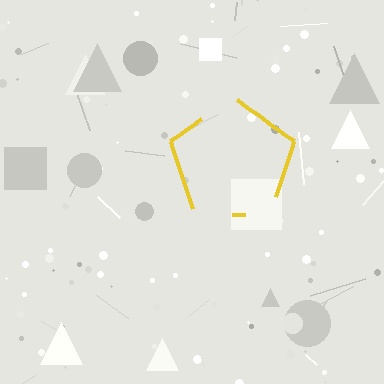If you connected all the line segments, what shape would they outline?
They would outline a pentagon.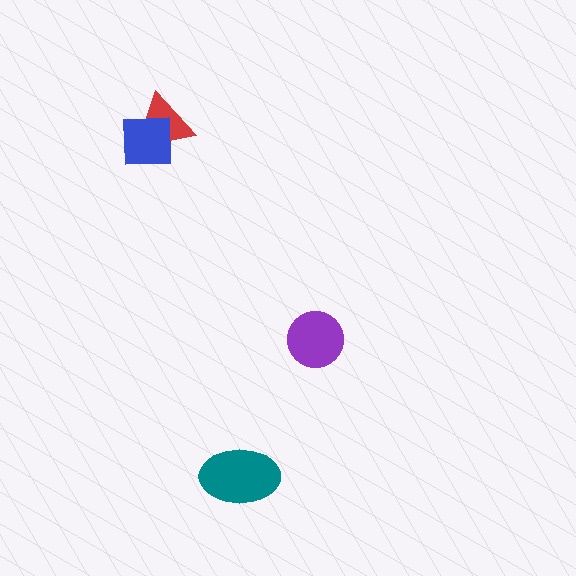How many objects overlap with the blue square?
1 object overlaps with the blue square.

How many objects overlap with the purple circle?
0 objects overlap with the purple circle.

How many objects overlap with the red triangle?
1 object overlaps with the red triangle.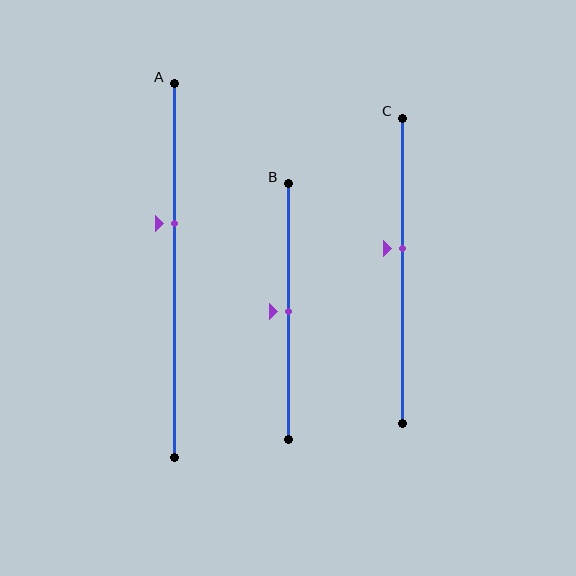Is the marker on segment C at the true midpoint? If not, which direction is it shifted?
No, the marker on segment C is shifted upward by about 7% of the segment length.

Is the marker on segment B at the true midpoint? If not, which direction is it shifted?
Yes, the marker on segment B is at the true midpoint.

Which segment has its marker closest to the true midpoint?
Segment B has its marker closest to the true midpoint.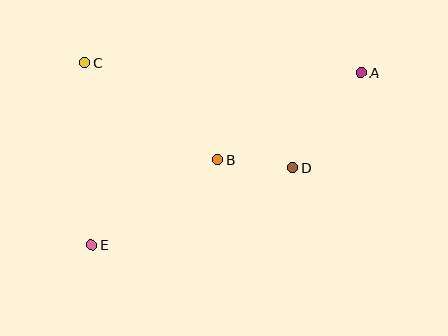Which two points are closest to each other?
Points B and D are closest to each other.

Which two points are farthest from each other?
Points A and E are farthest from each other.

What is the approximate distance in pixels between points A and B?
The distance between A and B is approximately 168 pixels.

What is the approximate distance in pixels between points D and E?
The distance between D and E is approximately 215 pixels.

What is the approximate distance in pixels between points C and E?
The distance between C and E is approximately 182 pixels.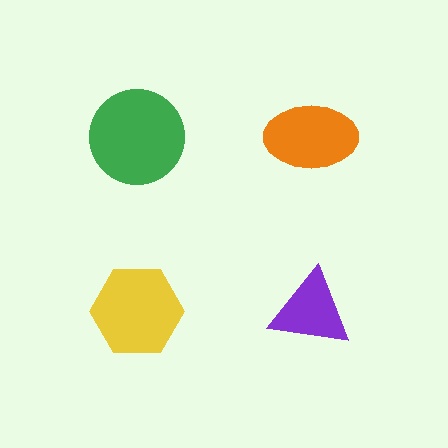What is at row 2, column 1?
A yellow hexagon.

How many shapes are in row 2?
2 shapes.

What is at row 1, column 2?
An orange ellipse.